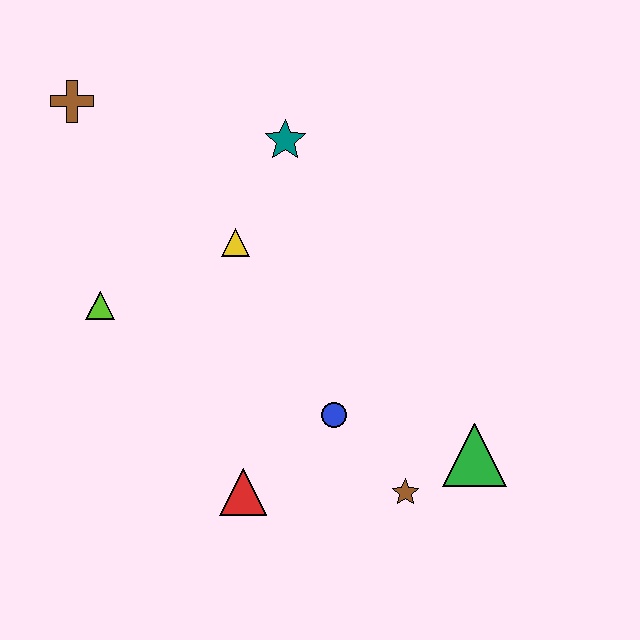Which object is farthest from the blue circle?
The brown cross is farthest from the blue circle.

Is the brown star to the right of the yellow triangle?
Yes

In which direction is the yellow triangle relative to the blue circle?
The yellow triangle is above the blue circle.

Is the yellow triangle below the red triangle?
No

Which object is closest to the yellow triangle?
The teal star is closest to the yellow triangle.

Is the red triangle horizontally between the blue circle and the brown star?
No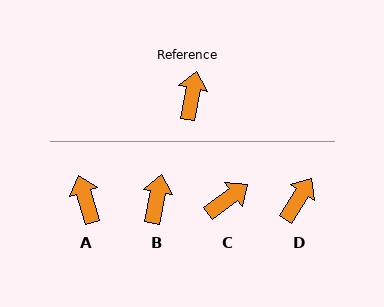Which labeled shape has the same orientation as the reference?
B.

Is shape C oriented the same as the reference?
No, it is off by about 43 degrees.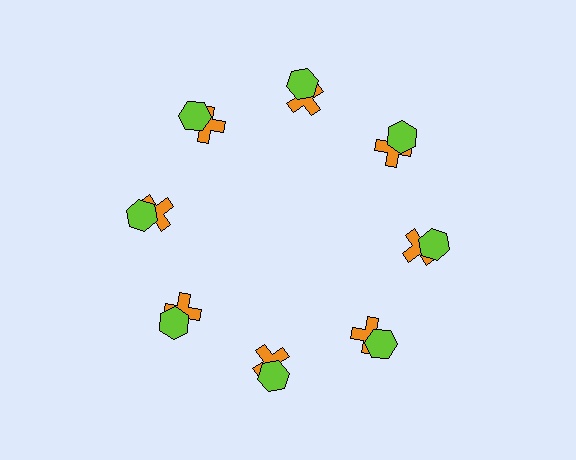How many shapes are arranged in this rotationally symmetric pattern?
There are 16 shapes, arranged in 8 groups of 2.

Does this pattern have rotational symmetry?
Yes, this pattern has 8-fold rotational symmetry. It looks the same after rotating 45 degrees around the center.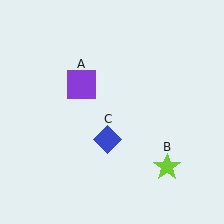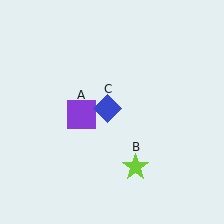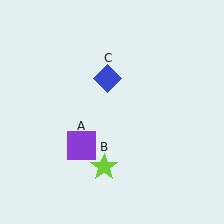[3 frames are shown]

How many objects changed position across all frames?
3 objects changed position: purple square (object A), lime star (object B), blue diamond (object C).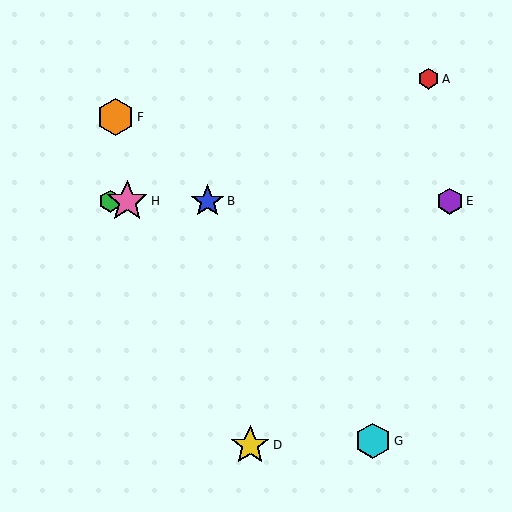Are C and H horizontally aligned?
Yes, both are at y≈201.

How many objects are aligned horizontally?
4 objects (B, C, E, H) are aligned horizontally.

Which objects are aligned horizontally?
Objects B, C, E, H are aligned horizontally.